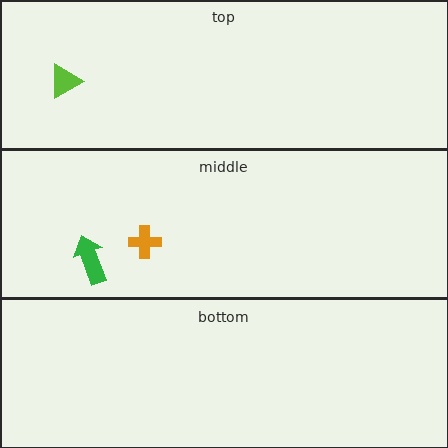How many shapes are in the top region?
1.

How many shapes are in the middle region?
2.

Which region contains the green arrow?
The middle region.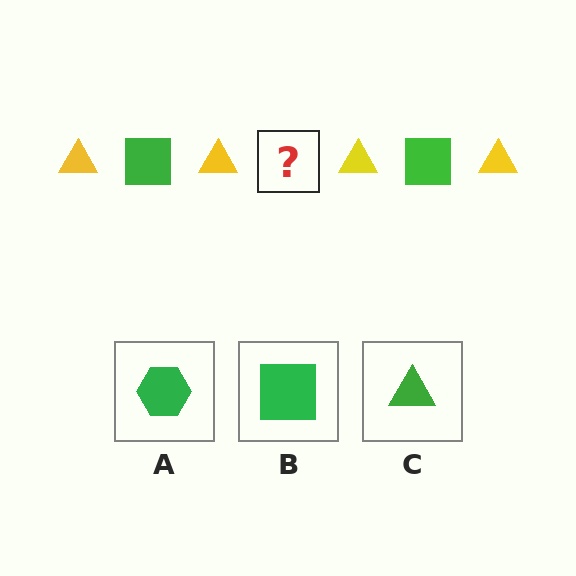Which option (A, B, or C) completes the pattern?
B.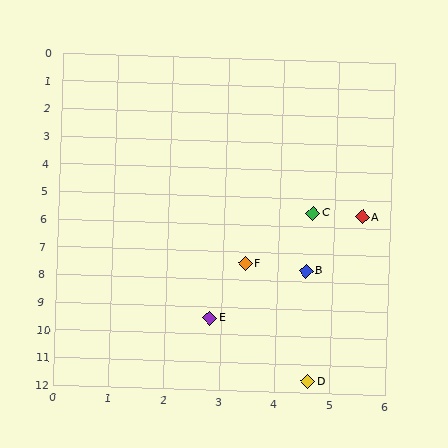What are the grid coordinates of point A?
Point A is at approximately (5.5, 5.6).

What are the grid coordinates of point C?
Point C is at approximately (4.6, 5.5).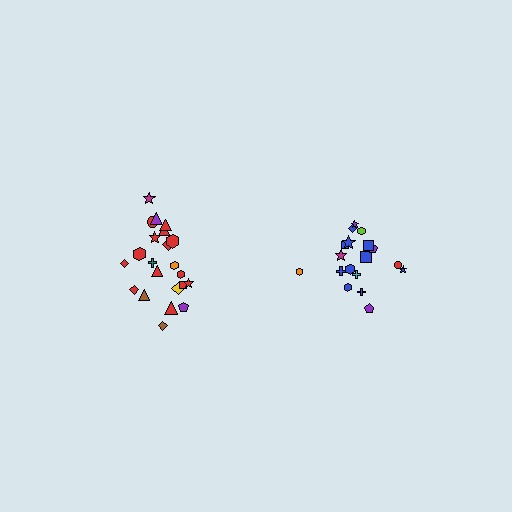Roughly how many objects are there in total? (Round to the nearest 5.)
Roughly 40 objects in total.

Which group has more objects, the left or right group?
The left group.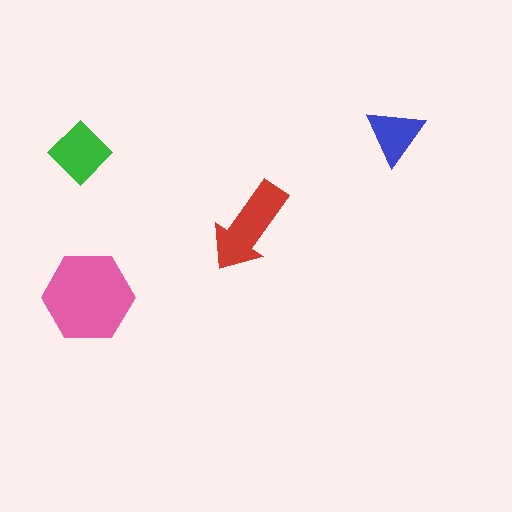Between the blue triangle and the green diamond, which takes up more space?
The green diamond.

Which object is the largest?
The pink hexagon.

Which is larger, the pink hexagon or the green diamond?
The pink hexagon.